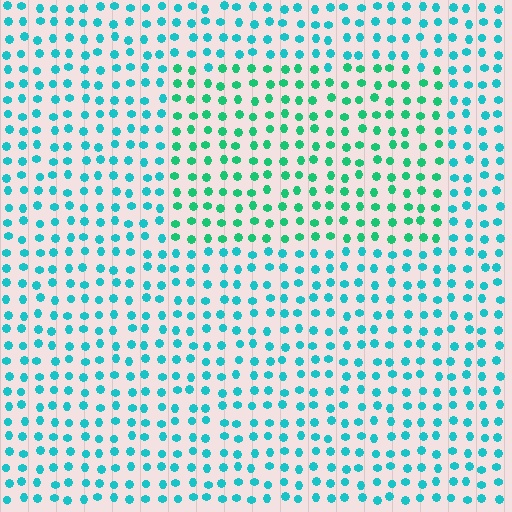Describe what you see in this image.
The image is filled with small cyan elements in a uniform arrangement. A rectangle-shaped region is visible where the elements are tinted to a slightly different hue, forming a subtle color boundary.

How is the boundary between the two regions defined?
The boundary is defined purely by a slight shift in hue (about 31 degrees). Spacing, size, and orientation are identical on both sides.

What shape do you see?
I see a rectangle.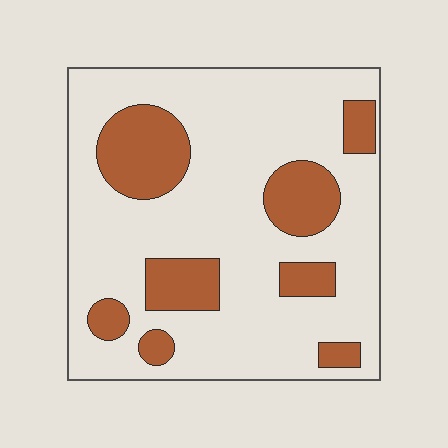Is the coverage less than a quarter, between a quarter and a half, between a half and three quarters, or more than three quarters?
Less than a quarter.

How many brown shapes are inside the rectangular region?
8.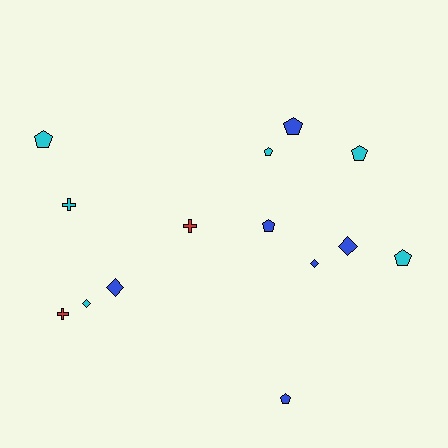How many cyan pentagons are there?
There are 4 cyan pentagons.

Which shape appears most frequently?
Pentagon, with 7 objects.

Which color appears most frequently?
Cyan, with 6 objects.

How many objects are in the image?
There are 14 objects.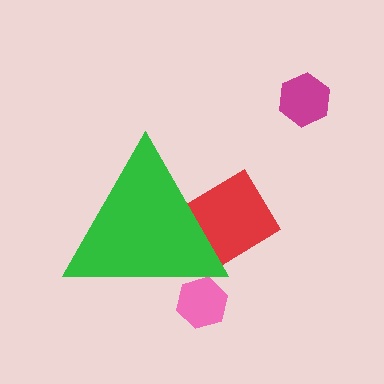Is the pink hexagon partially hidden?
Yes, the pink hexagon is partially hidden behind the green triangle.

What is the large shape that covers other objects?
A green triangle.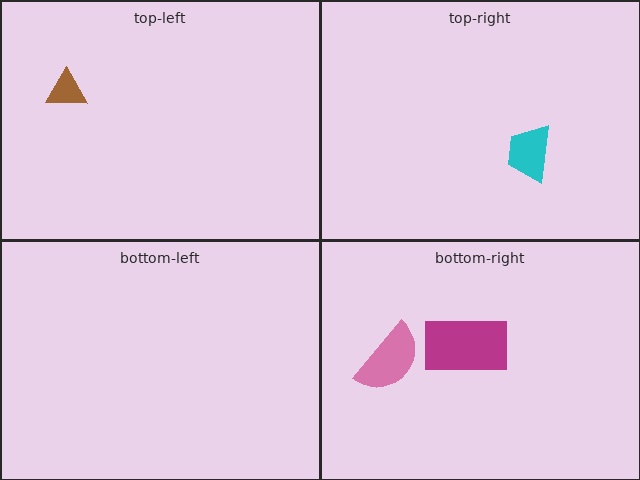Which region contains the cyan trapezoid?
The top-right region.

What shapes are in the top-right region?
The cyan trapezoid.